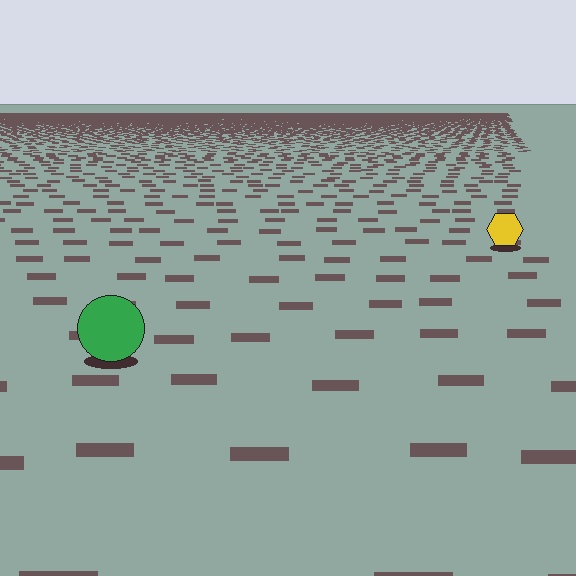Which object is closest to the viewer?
The green circle is closest. The texture marks near it are larger and more spread out.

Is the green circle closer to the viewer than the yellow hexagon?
Yes. The green circle is closer — you can tell from the texture gradient: the ground texture is coarser near it.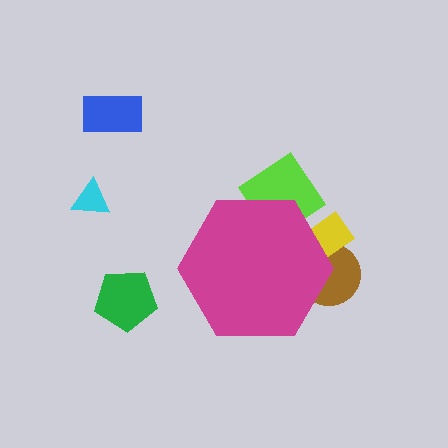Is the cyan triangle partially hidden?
No, the cyan triangle is fully visible.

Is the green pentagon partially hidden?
No, the green pentagon is fully visible.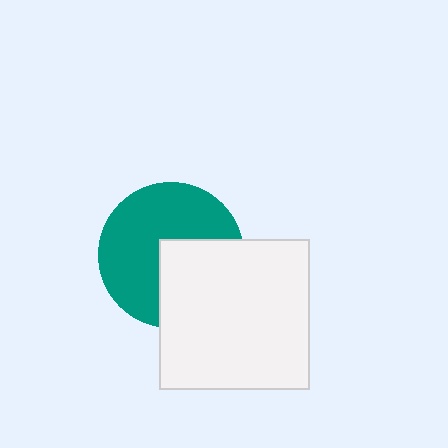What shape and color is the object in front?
The object in front is a white square.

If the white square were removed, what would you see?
You would see the complete teal circle.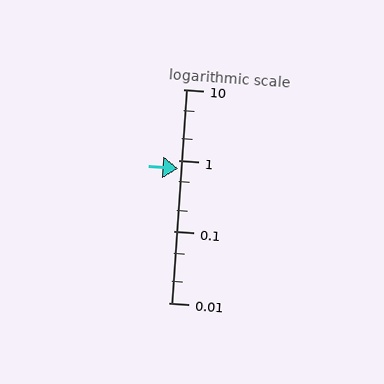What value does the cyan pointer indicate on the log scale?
The pointer indicates approximately 0.77.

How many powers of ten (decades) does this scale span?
The scale spans 3 decades, from 0.01 to 10.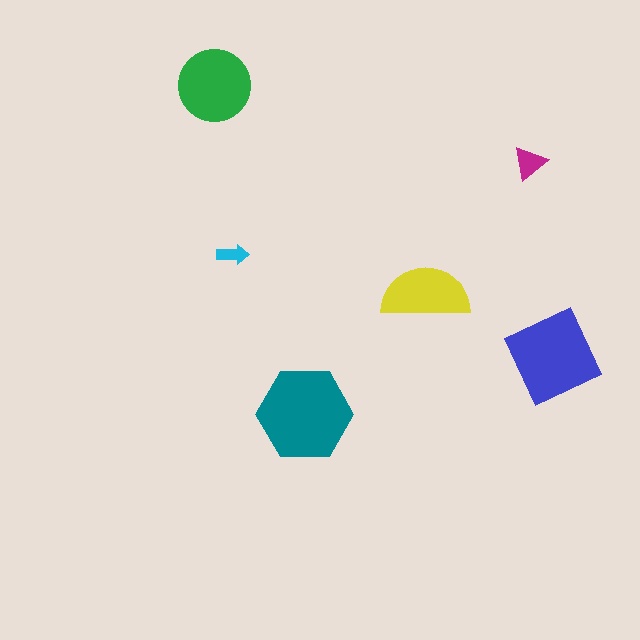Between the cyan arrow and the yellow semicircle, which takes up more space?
The yellow semicircle.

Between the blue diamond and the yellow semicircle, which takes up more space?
The blue diamond.